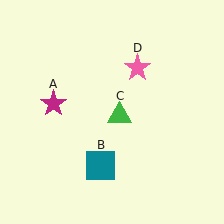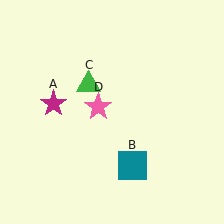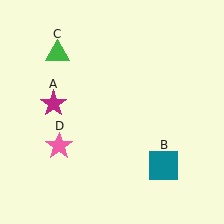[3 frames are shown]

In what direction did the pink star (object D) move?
The pink star (object D) moved down and to the left.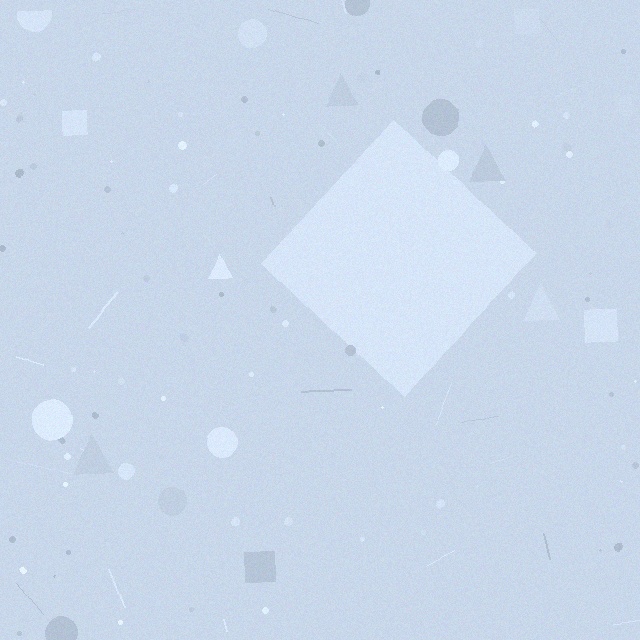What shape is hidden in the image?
A diamond is hidden in the image.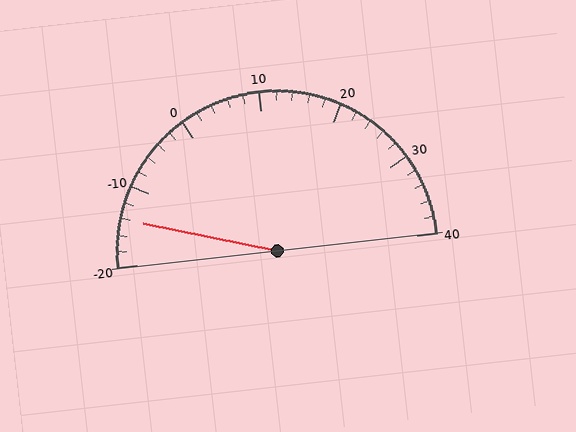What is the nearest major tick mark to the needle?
The nearest major tick mark is -10.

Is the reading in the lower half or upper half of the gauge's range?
The reading is in the lower half of the range (-20 to 40).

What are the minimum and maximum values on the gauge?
The gauge ranges from -20 to 40.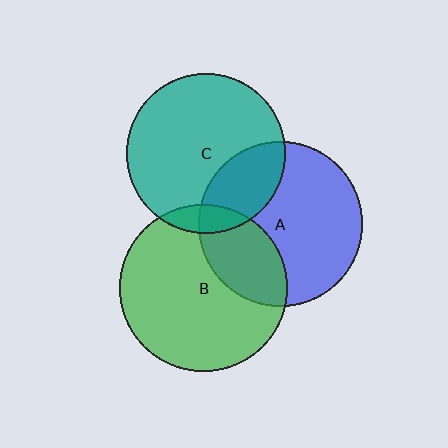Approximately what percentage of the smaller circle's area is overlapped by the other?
Approximately 10%.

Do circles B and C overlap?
Yes.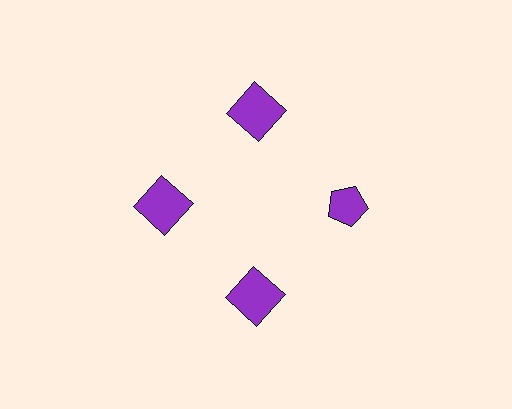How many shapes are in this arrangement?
There are 4 shapes arranged in a ring pattern.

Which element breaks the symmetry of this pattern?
The purple pentagon at roughly the 3 o'clock position breaks the symmetry. All other shapes are purple squares.